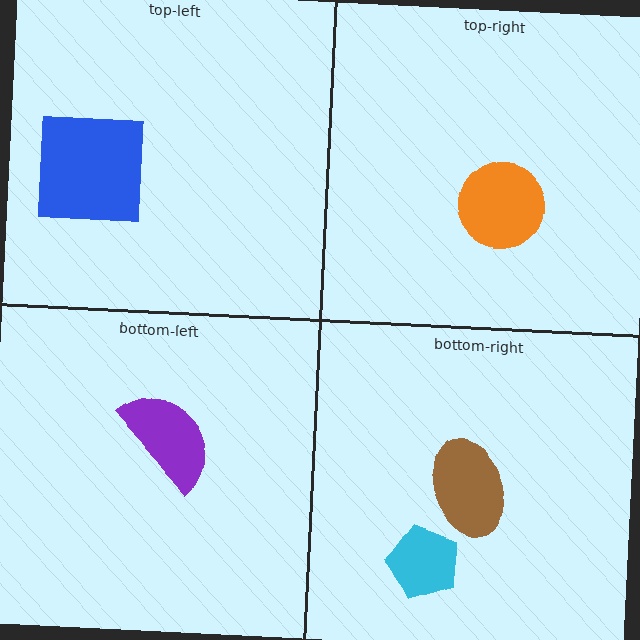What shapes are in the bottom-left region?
The purple semicircle.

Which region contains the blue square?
The top-left region.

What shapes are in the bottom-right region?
The brown ellipse, the cyan pentagon.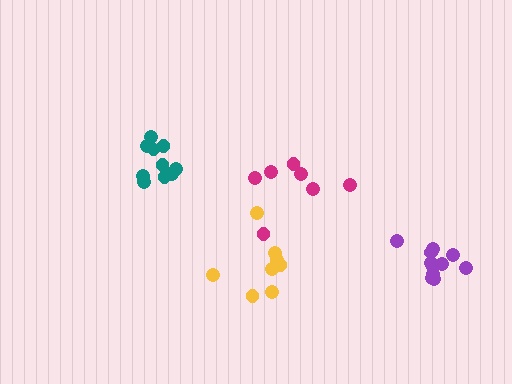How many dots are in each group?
Group 1: 7 dots, Group 2: 10 dots, Group 3: 11 dots, Group 4: 8 dots (36 total).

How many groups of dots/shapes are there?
There are 4 groups.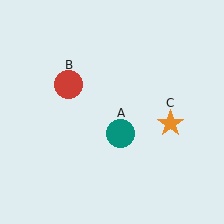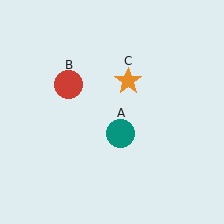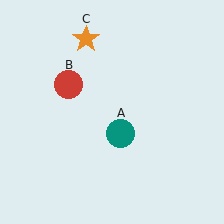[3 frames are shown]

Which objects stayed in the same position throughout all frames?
Teal circle (object A) and red circle (object B) remained stationary.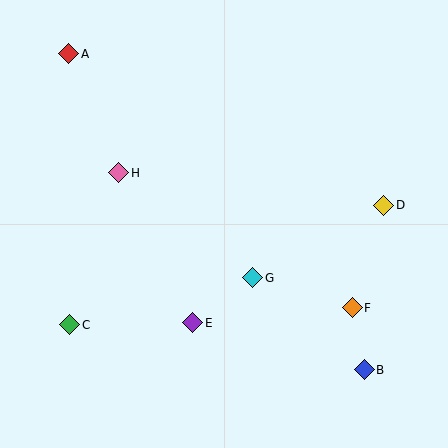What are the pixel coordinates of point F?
Point F is at (352, 308).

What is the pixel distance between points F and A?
The distance between F and A is 380 pixels.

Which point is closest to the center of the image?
Point G at (253, 278) is closest to the center.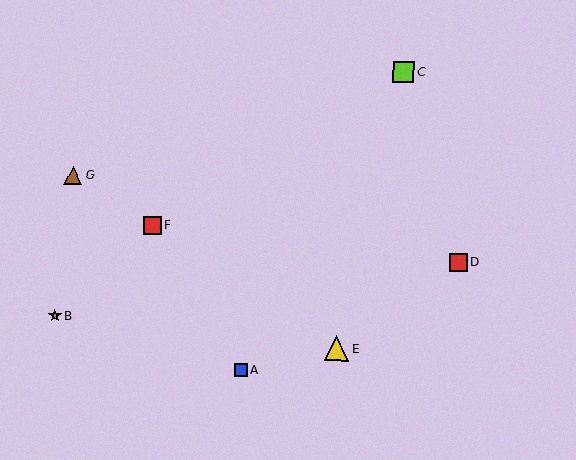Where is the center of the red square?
The center of the red square is at (152, 225).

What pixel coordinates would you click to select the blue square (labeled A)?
Click at (241, 370) to select the blue square A.